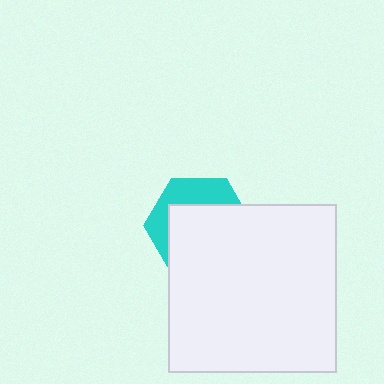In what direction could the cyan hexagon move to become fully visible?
The cyan hexagon could move up. That would shift it out from behind the white square entirely.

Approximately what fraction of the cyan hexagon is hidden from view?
Roughly 66% of the cyan hexagon is hidden behind the white square.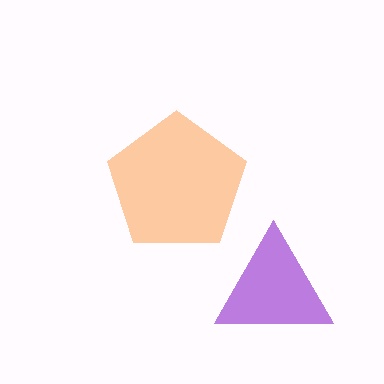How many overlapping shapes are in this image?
There are 2 overlapping shapes in the image.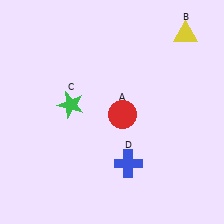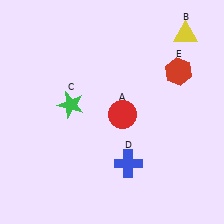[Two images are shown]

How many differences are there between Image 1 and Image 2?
There is 1 difference between the two images.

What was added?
A red hexagon (E) was added in Image 2.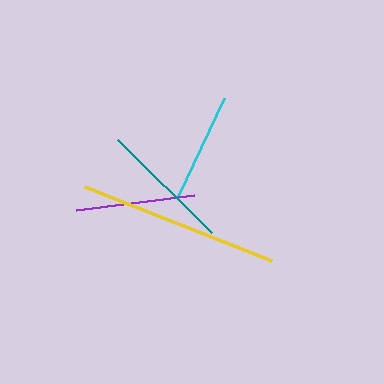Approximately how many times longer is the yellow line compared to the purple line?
The yellow line is approximately 1.7 times the length of the purple line.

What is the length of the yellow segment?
The yellow segment is approximately 200 pixels long.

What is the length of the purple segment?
The purple segment is approximately 119 pixels long.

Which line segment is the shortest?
The cyan line is the shortest at approximately 109 pixels.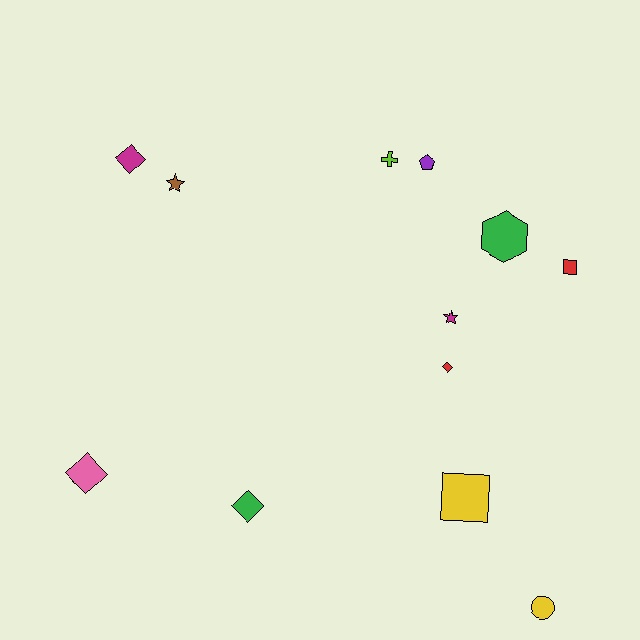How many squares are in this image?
There are 2 squares.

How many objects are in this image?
There are 12 objects.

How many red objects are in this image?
There are 2 red objects.